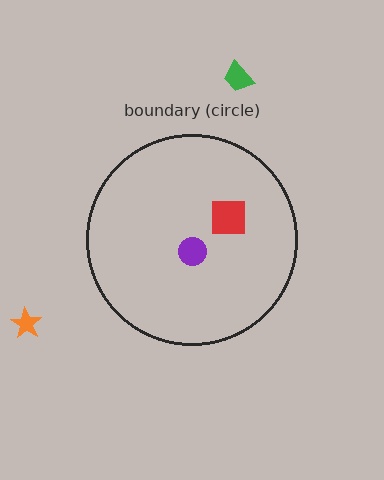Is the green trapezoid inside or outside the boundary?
Outside.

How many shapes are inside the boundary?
2 inside, 2 outside.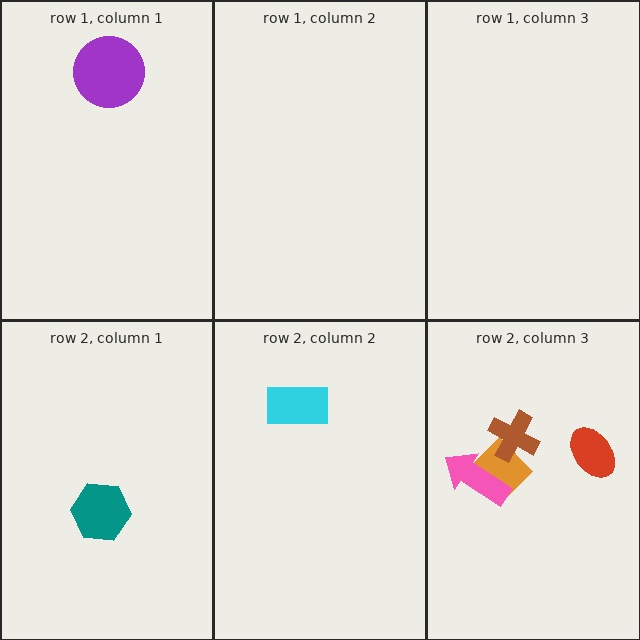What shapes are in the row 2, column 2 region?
The cyan rectangle.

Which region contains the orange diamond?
The row 2, column 3 region.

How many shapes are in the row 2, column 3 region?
4.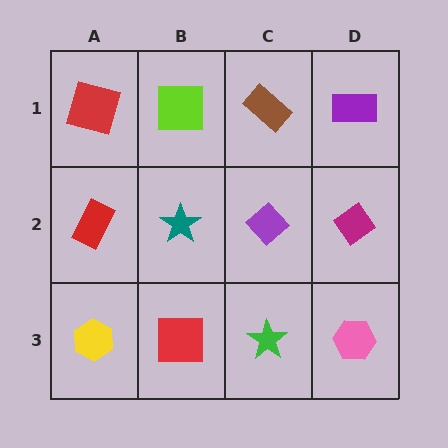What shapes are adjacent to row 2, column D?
A purple rectangle (row 1, column D), a pink hexagon (row 3, column D), a purple diamond (row 2, column C).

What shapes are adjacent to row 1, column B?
A teal star (row 2, column B), a red square (row 1, column A), a brown rectangle (row 1, column C).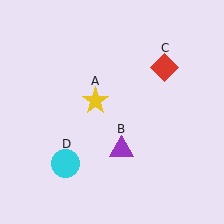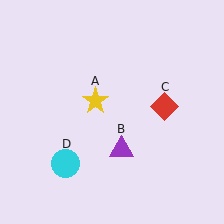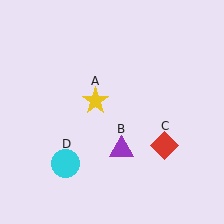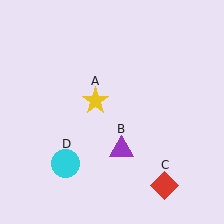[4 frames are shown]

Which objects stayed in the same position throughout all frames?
Yellow star (object A) and purple triangle (object B) and cyan circle (object D) remained stationary.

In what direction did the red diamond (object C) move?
The red diamond (object C) moved down.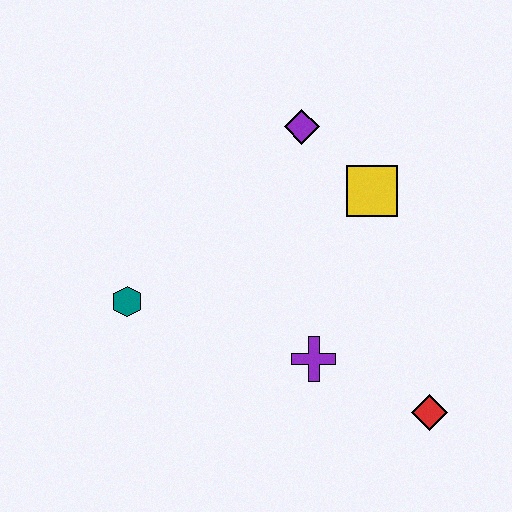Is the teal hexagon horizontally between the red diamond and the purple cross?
No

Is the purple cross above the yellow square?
No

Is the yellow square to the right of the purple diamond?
Yes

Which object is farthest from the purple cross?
The purple diamond is farthest from the purple cross.